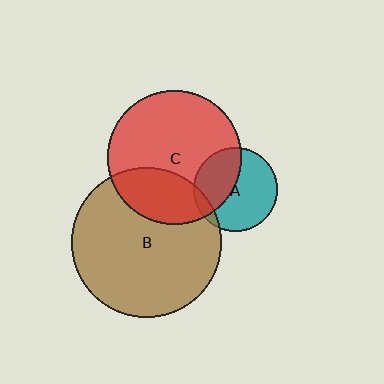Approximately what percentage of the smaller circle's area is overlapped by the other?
Approximately 40%.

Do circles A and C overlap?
Yes.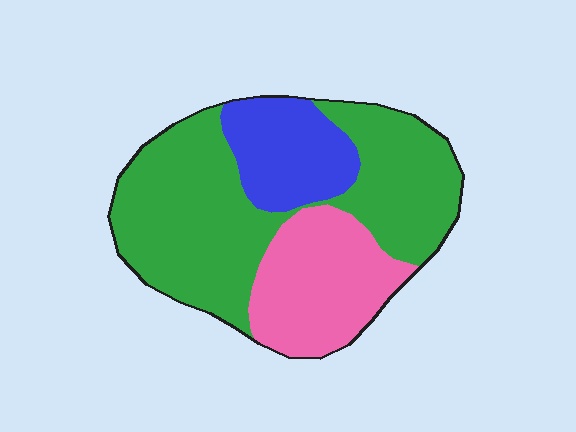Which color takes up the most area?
Green, at roughly 55%.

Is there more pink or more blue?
Pink.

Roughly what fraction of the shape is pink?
Pink takes up about one quarter (1/4) of the shape.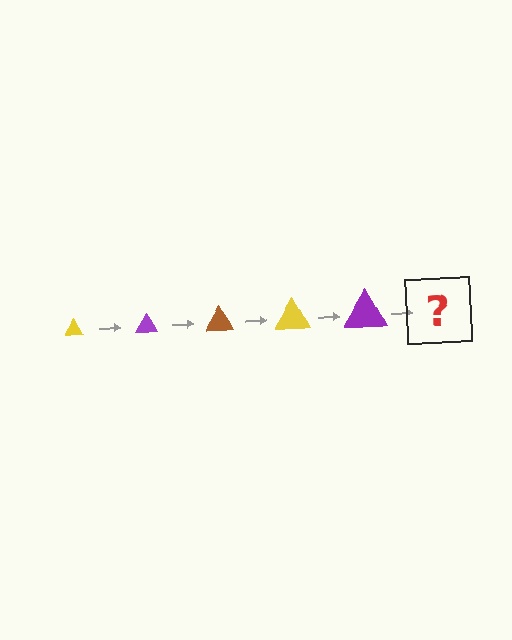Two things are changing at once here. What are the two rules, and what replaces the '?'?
The two rules are that the triangle grows larger each step and the color cycles through yellow, purple, and brown. The '?' should be a brown triangle, larger than the previous one.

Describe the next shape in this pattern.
It should be a brown triangle, larger than the previous one.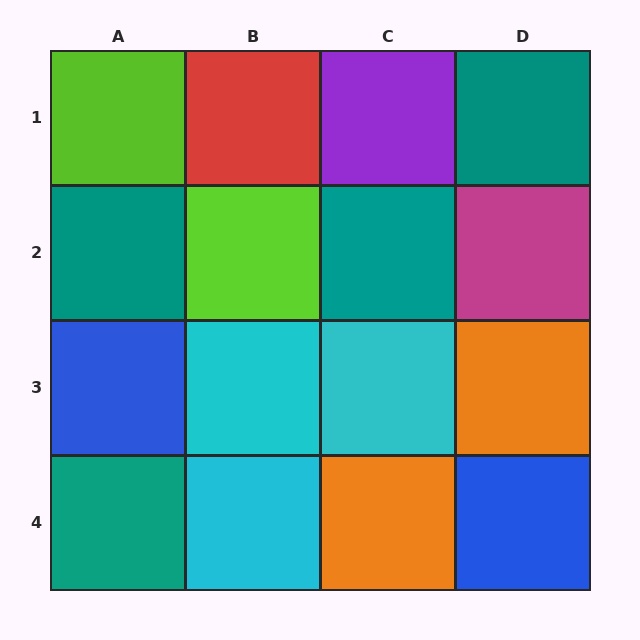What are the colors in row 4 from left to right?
Teal, cyan, orange, blue.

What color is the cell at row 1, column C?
Purple.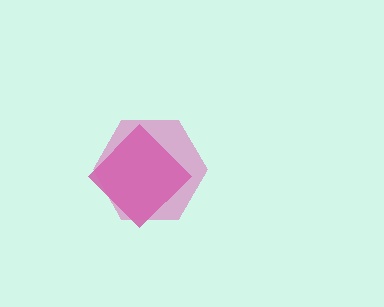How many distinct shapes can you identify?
There are 2 distinct shapes: a magenta diamond, a pink hexagon.